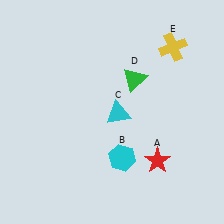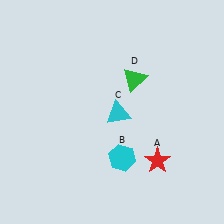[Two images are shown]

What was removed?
The yellow cross (E) was removed in Image 2.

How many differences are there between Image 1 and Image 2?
There is 1 difference between the two images.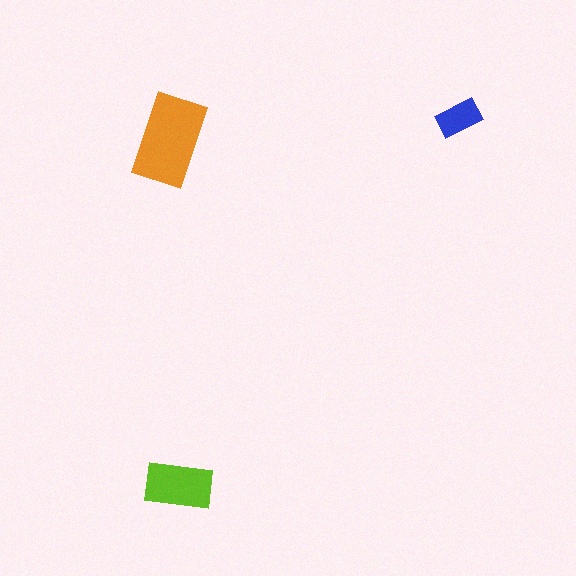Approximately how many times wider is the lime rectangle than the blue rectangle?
About 1.5 times wider.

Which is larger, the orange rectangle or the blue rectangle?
The orange one.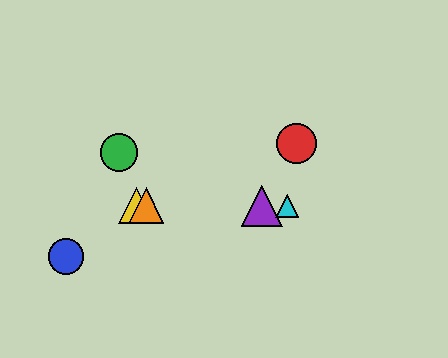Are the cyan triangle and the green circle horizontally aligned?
No, the cyan triangle is at y≈206 and the green circle is at y≈153.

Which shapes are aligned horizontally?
The yellow triangle, the purple triangle, the orange triangle, the cyan triangle are aligned horizontally.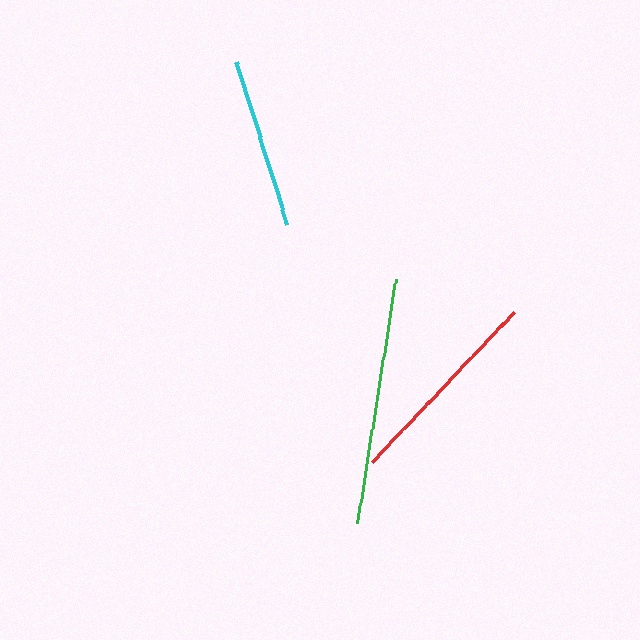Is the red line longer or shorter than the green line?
The green line is longer than the red line.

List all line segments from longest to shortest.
From longest to shortest: green, red, cyan.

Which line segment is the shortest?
The cyan line is the shortest at approximately 170 pixels.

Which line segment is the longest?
The green line is the longest at approximately 247 pixels.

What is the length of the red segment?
The red segment is approximately 206 pixels long.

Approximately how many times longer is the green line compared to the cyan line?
The green line is approximately 1.5 times the length of the cyan line.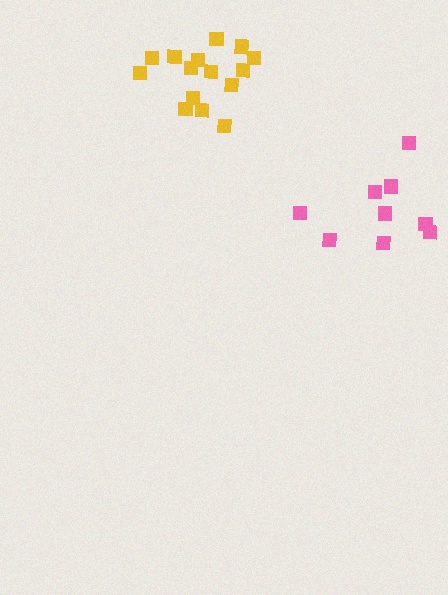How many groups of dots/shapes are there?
There are 2 groups.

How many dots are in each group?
Group 1: 15 dots, Group 2: 9 dots (24 total).